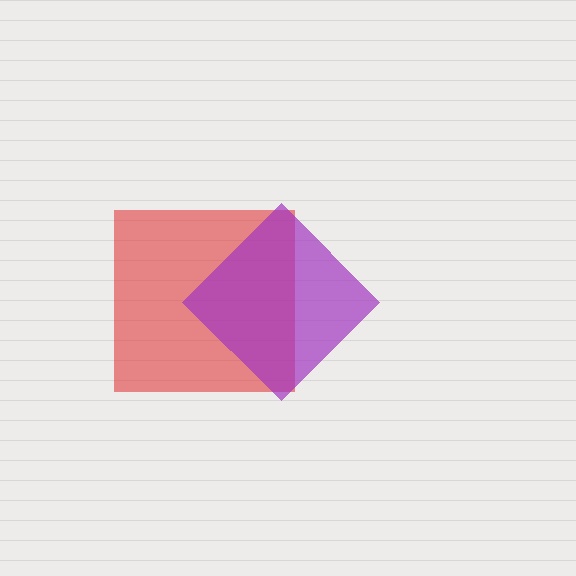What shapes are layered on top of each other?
The layered shapes are: a red square, a purple diamond.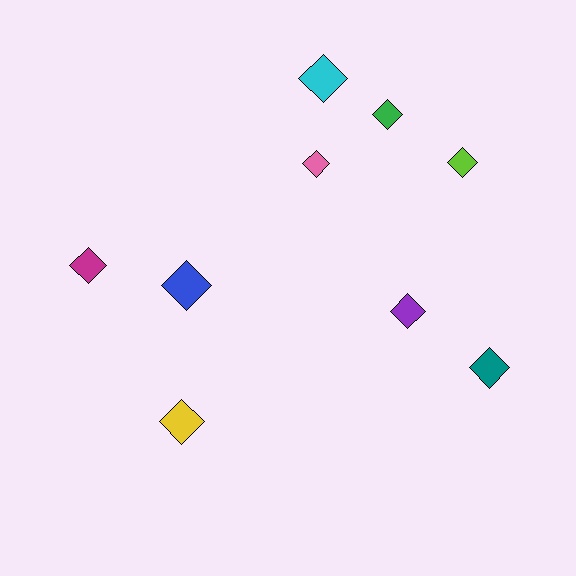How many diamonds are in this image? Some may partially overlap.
There are 9 diamonds.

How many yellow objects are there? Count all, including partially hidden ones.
There is 1 yellow object.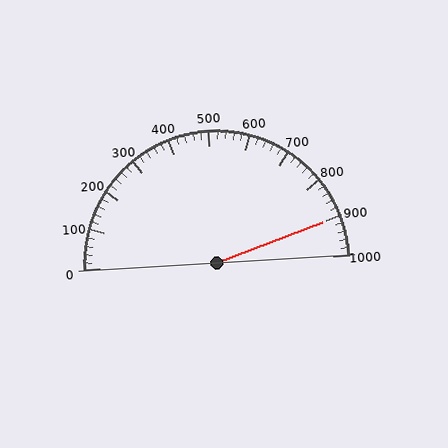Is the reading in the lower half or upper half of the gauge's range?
The reading is in the upper half of the range (0 to 1000).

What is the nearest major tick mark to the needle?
The nearest major tick mark is 900.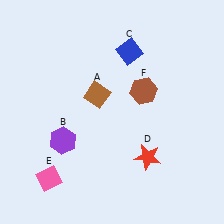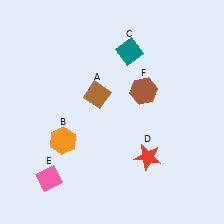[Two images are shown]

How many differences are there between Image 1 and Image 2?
There are 2 differences between the two images.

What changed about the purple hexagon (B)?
In Image 1, B is purple. In Image 2, it changed to orange.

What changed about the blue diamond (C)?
In Image 1, C is blue. In Image 2, it changed to teal.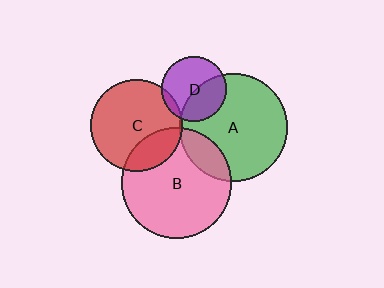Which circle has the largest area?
Circle B (pink).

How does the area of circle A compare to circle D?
Approximately 2.7 times.